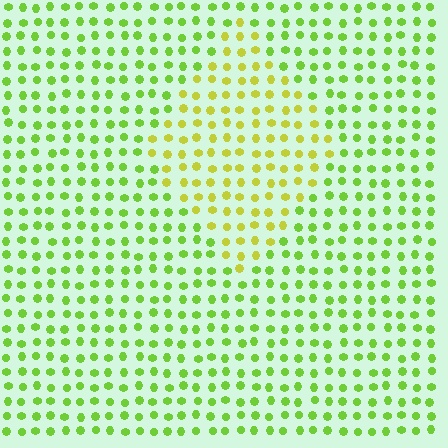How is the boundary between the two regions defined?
The boundary is defined purely by a slight shift in hue (about 32 degrees). Spacing, size, and orientation are identical on both sides.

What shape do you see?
I see a diamond.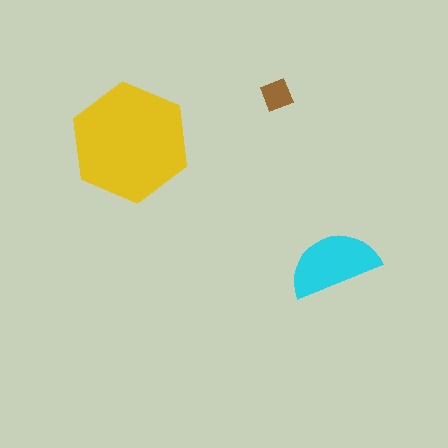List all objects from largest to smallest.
The yellow hexagon, the cyan semicircle, the brown square.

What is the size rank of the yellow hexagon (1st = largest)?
1st.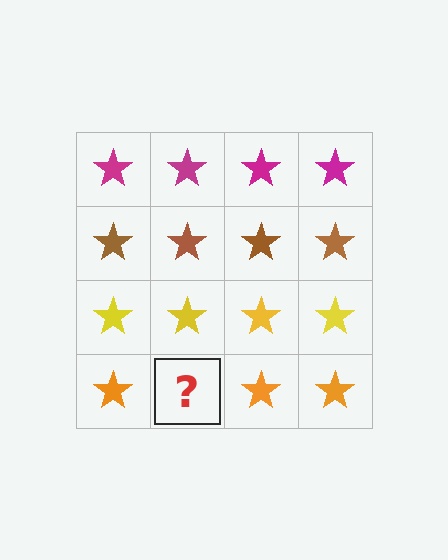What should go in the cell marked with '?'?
The missing cell should contain an orange star.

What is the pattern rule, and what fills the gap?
The rule is that each row has a consistent color. The gap should be filled with an orange star.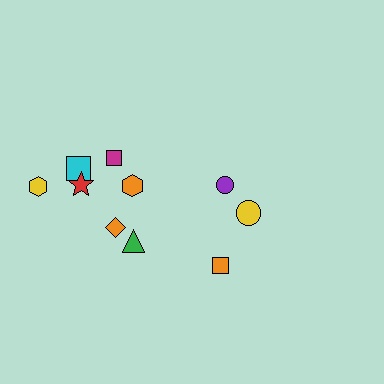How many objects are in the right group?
There are 3 objects.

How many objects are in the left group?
There are 7 objects.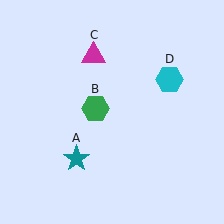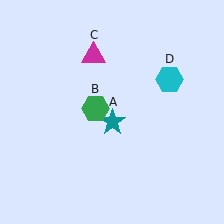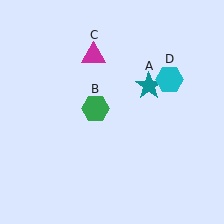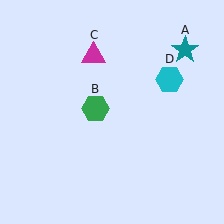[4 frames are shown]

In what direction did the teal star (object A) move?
The teal star (object A) moved up and to the right.